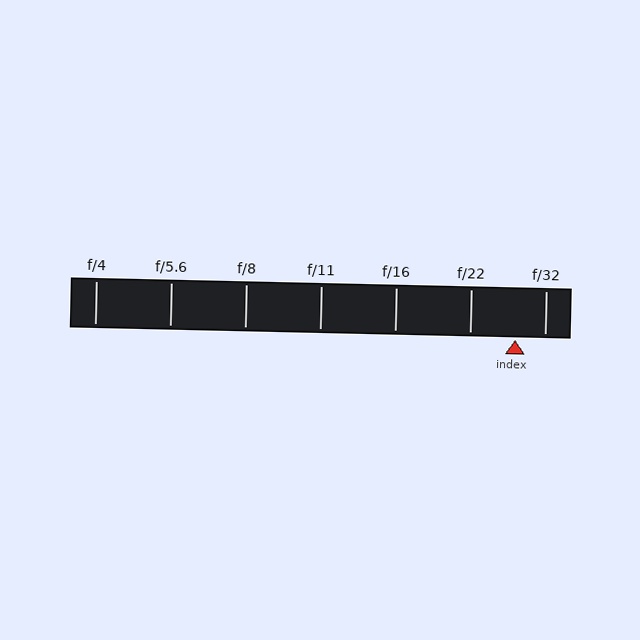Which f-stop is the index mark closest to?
The index mark is closest to f/32.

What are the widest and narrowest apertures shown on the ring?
The widest aperture shown is f/4 and the narrowest is f/32.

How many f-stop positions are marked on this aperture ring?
There are 7 f-stop positions marked.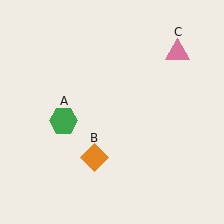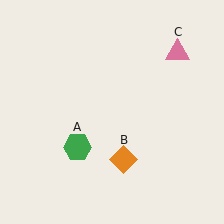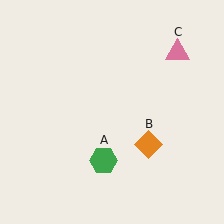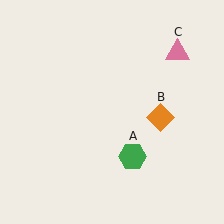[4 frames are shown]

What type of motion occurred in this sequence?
The green hexagon (object A), orange diamond (object B) rotated counterclockwise around the center of the scene.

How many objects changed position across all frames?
2 objects changed position: green hexagon (object A), orange diamond (object B).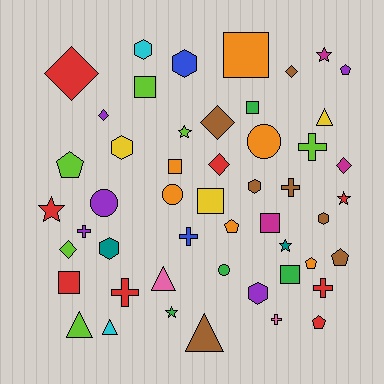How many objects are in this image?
There are 50 objects.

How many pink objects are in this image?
There are 2 pink objects.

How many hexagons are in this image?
There are 7 hexagons.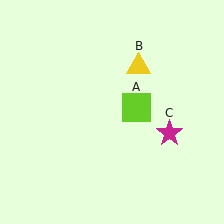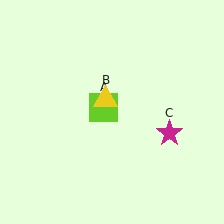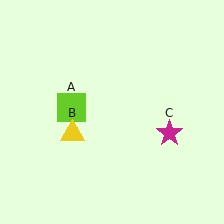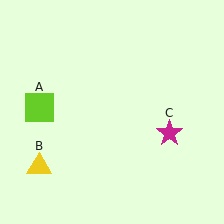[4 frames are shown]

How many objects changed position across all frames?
2 objects changed position: lime square (object A), yellow triangle (object B).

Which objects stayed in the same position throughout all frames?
Magenta star (object C) remained stationary.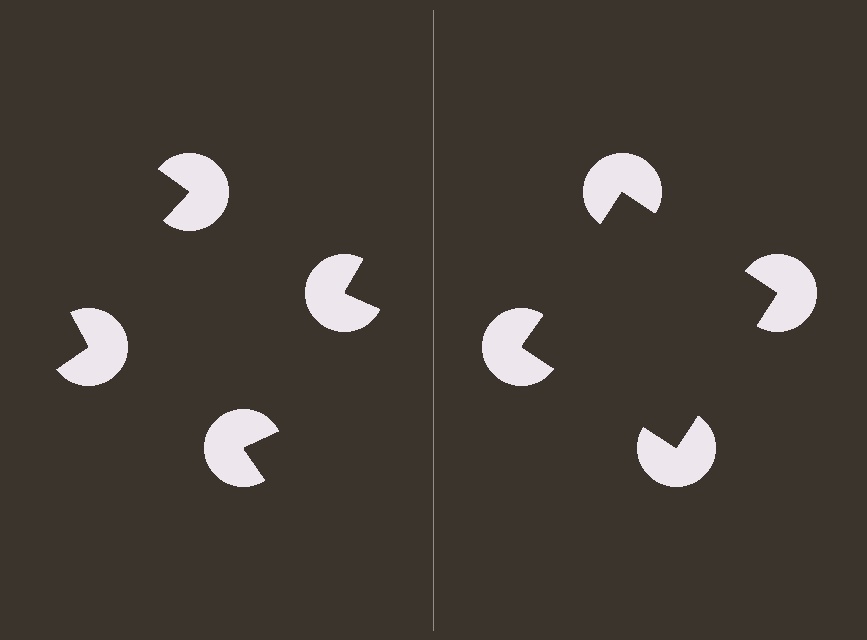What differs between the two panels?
The pac-man discs are positioned identically on both sides; only the wedge orientations differ. On the right they align to a square; on the left they are misaligned.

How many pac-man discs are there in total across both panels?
8 — 4 on each side.